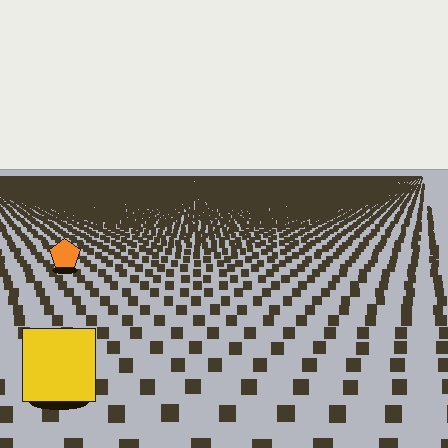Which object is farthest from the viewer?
The orange pentagon is farthest from the viewer. It appears smaller and the ground texture around it is denser.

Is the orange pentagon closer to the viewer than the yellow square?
No. The yellow square is closer — you can tell from the texture gradient: the ground texture is coarser near it.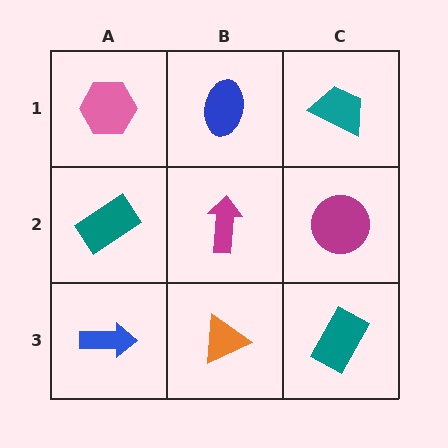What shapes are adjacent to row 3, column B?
A magenta arrow (row 2, column B), a blue arrow (row 3, column A), a teal rectangle (row 3, column C).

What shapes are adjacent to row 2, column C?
A teal trapezoid (row 1, column C), a teal rectangle (row 3, column C), a magenta arrow (row 2, column B).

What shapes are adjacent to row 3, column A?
A teal rectangle (row 2, column A), an orange triangle (row 3, column B).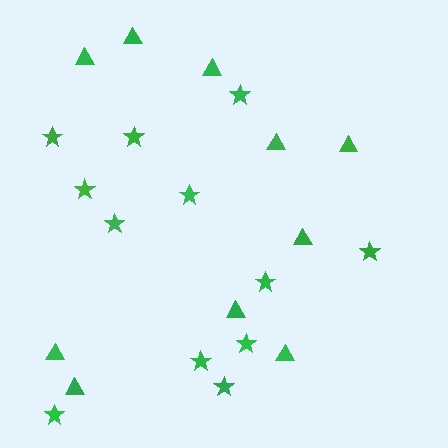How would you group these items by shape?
There are 2 groups: one group of stars (12) and one group of triangles (10).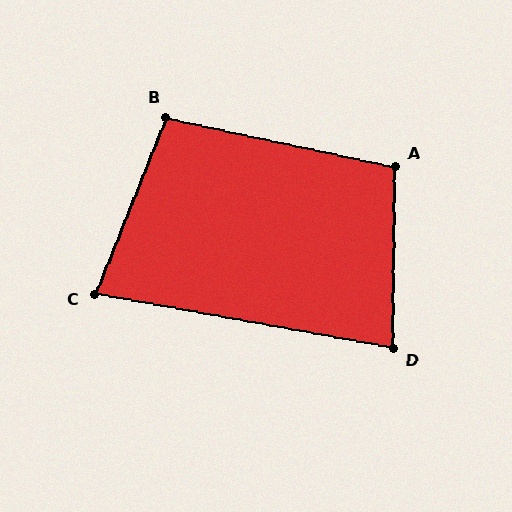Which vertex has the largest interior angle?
A, at approximately 101 degrees.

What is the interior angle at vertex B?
Approximately 100 degrees (obtuse).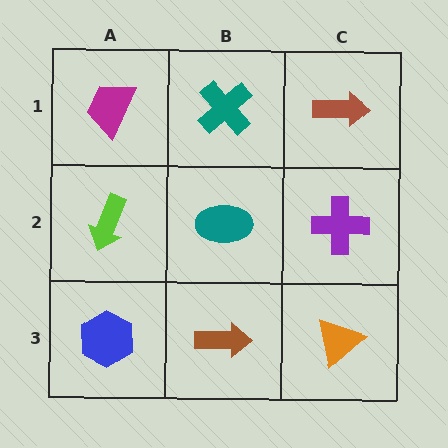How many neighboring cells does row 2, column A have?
3.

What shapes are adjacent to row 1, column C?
A purple cross (row 2, column C), a teal cross (row 1, column B).